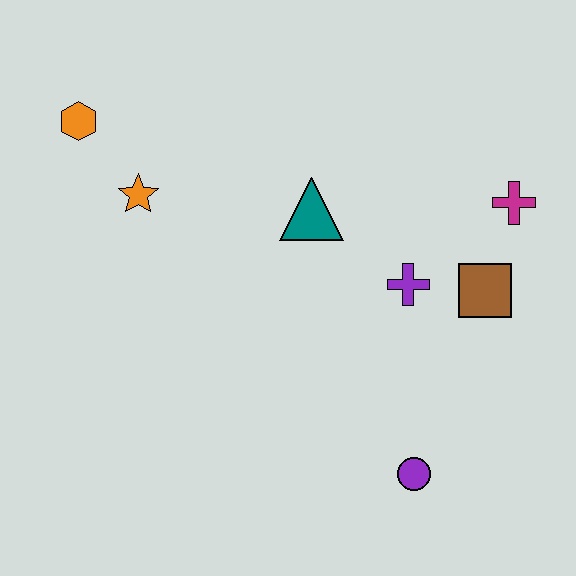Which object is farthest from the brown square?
The orange hexagon is farthest from the brown square.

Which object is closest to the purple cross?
The brown square is closest to the purple cross.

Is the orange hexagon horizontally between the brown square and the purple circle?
No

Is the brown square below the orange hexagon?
Yes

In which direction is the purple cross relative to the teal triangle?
The purple cross is to the right of the teal triangle.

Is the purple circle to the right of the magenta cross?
No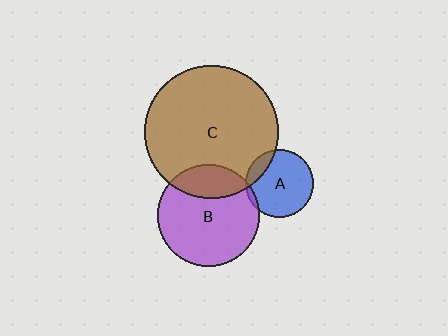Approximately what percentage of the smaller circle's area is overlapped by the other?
Approximately 15%.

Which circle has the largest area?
Circle C (brown).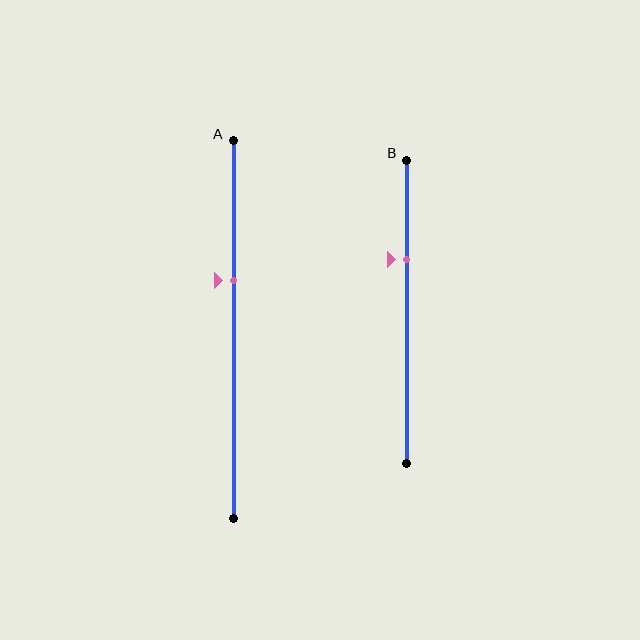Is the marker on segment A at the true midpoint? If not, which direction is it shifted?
No, the marker on segment A is shifted upward by about 13% of the segment length.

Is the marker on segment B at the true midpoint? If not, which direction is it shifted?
No, the marker on segment B is shifted upward by about 17% of the segment length.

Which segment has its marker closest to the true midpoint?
Segment A has its marker closest to the true midpoint.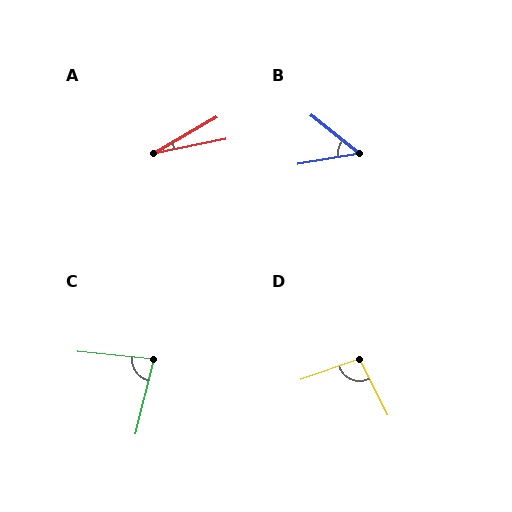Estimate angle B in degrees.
Approximately 49 degrees.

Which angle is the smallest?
A, at approximately 18 degrees.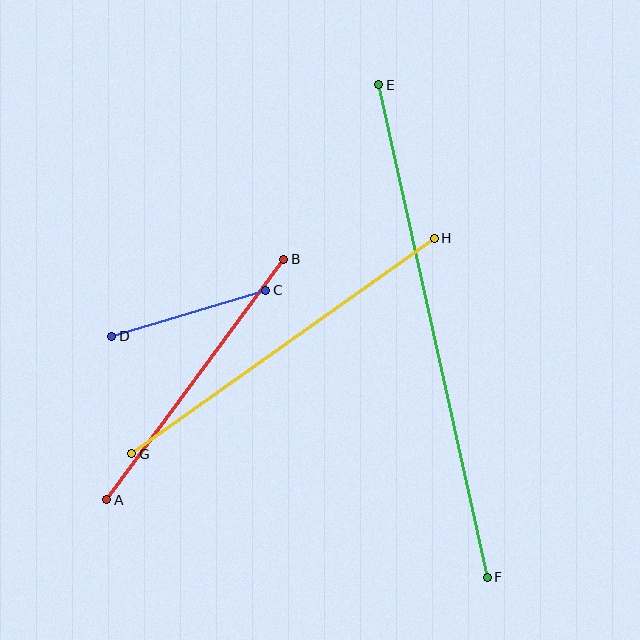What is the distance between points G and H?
The distance is approximately 371 pixels.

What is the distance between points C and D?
The distance is approximately 161 pixels.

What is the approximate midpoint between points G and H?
The midpoint is at approximately (283, 346) pixels.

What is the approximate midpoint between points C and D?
The midpoint is at approximately (189, 313) pixels.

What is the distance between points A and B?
The distance is approximately 299 pixels.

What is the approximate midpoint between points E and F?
The midpoint is at approximately (433, 331) pixels.